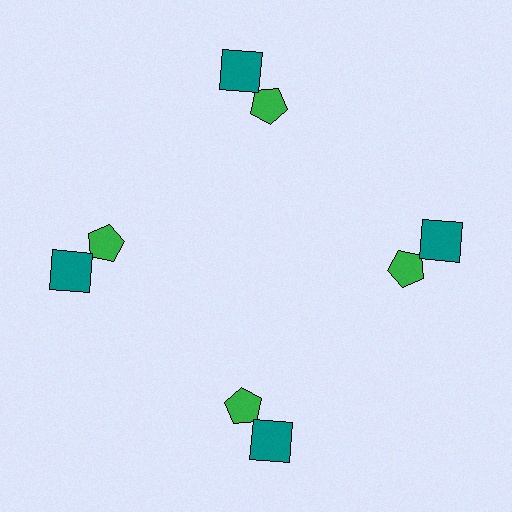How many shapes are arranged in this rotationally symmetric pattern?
There are 8 shapes, arranged in 4 groups of 2.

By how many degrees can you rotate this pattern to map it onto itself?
The pattern maps onto itself every 90 degrees of rotation.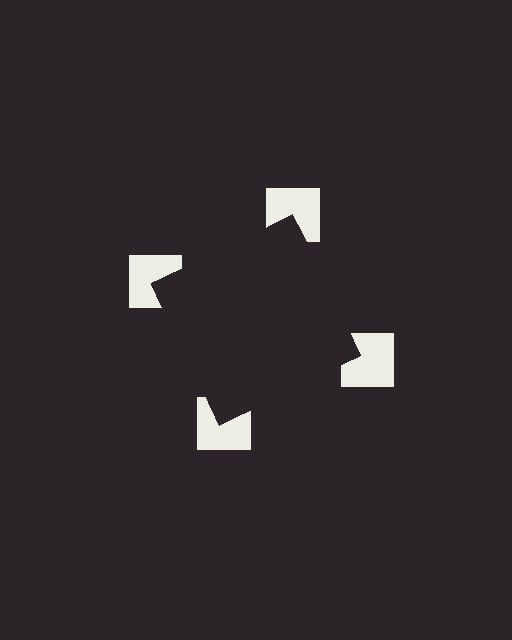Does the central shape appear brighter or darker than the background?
It typically appears slightly darker than the background, even though no actual brightness change is drawn.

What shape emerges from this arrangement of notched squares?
An illusory square — its edges are inferred from the aligned wedge cuts in the notched squares, not physically drawn.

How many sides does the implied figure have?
4 sides.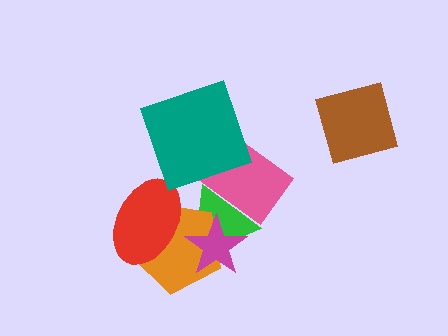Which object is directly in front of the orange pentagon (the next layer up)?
The magenta star is directly in front of the orange pentagon.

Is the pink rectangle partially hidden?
Yes, it is partially covered by another shape.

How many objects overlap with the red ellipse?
2 objects overlap with the red ellipse.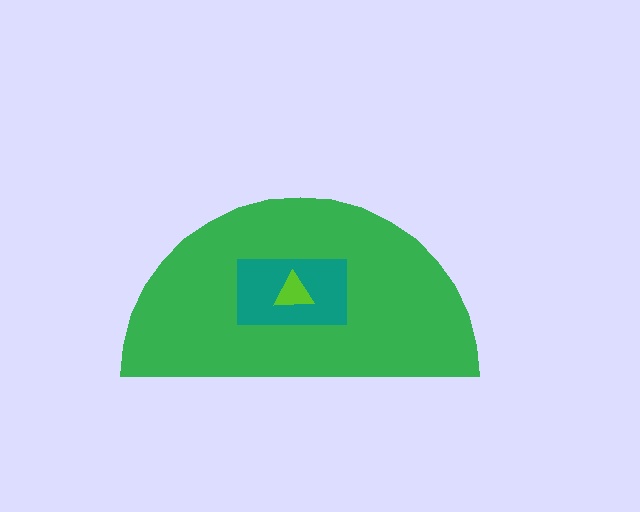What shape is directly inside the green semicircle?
The teal rectangle.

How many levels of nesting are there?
3.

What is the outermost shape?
The green semicircle.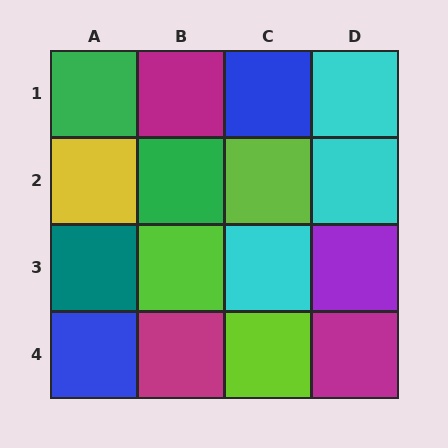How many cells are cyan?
3 cells are cyan.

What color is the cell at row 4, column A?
Blue.